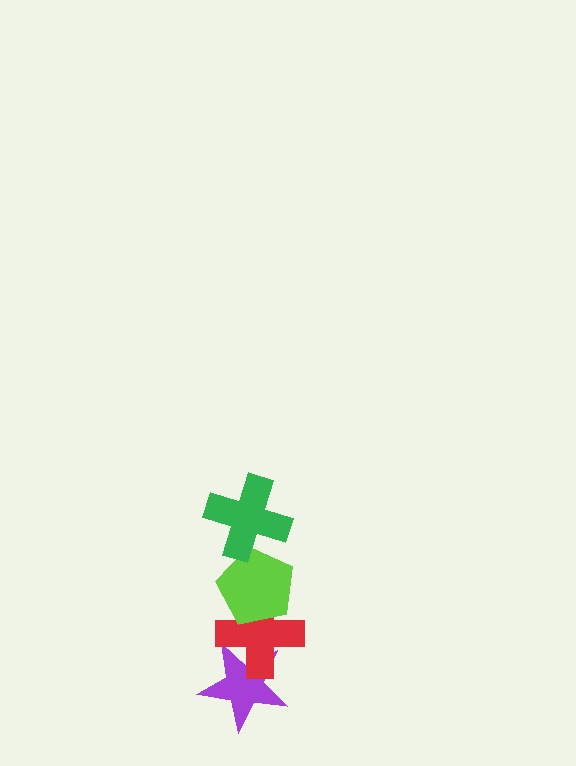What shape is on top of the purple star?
The red cross is on top of the purple star.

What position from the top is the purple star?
The purple star is 4th from the top.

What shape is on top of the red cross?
The lime pentagon is on top of the red cross.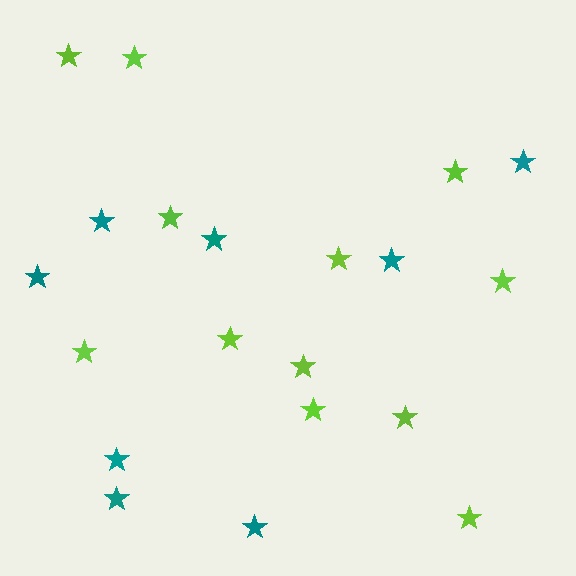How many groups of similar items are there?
There are 2 groups: one group of lime stars (12) and one group of teal stars (8).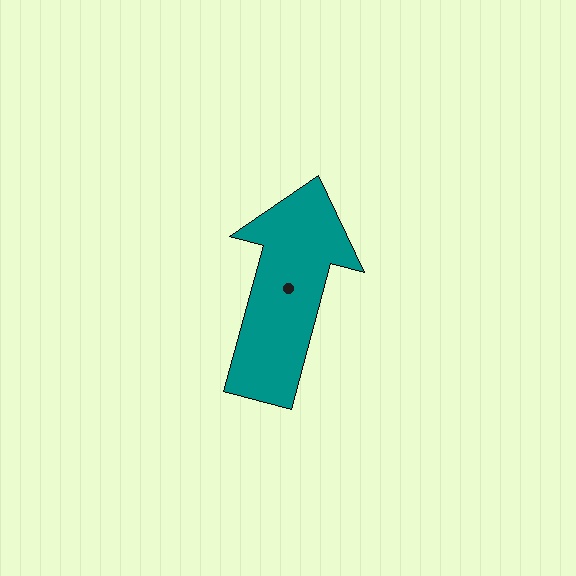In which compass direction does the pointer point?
North.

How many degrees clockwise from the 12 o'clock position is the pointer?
Approximately 15 degrees.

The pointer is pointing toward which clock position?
Roughly 1 o'clock.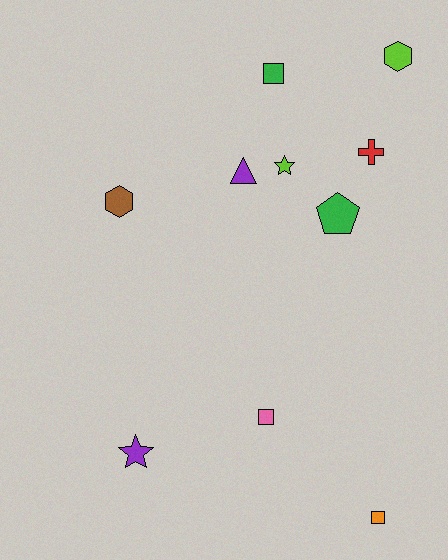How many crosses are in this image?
There is 1 cross.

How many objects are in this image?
There are 10 objects.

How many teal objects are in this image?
There are no teal objects.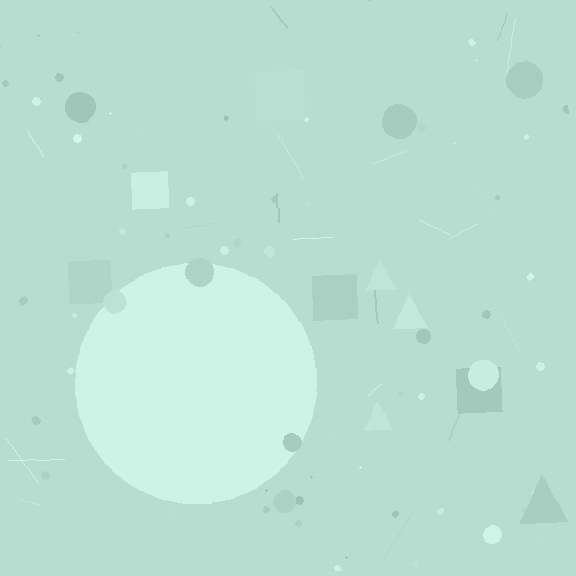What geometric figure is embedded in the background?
A circle is embedded in the background.